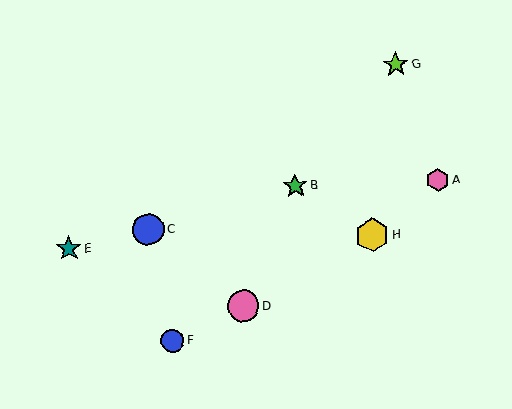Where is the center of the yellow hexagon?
The center of the yellow hexagon is at (372, 235).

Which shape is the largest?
The yellow hexagon (labeled H) is the largest.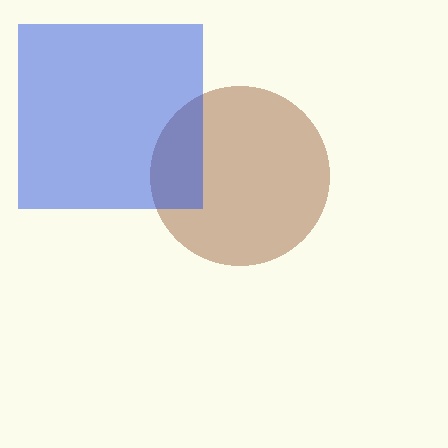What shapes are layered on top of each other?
The layered shapes are: a brown circle, a blue square.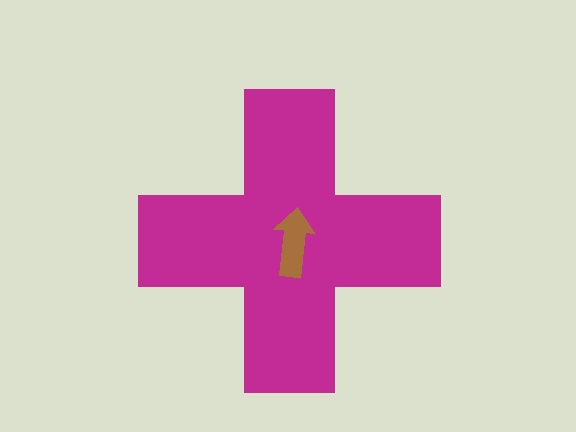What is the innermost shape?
The brown arrow.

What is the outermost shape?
The magenta cross.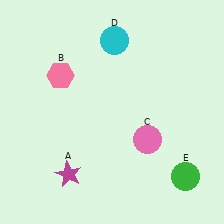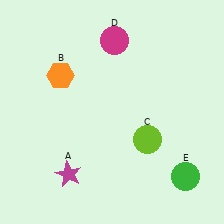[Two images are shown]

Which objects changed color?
B changed from pink to orange. C changed from pink to lime. D changed from cyan to magenta.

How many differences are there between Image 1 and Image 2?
There are 3 differences between the two images.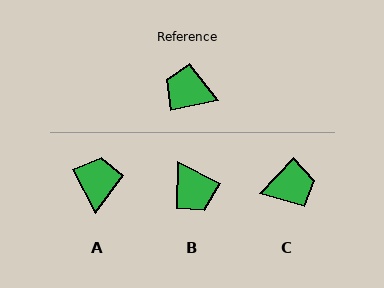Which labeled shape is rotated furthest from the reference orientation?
C, about 146 degrees away.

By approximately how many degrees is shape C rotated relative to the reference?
Approximately 146 degrees clockwise.